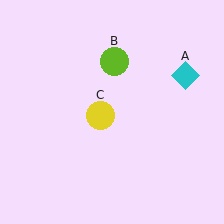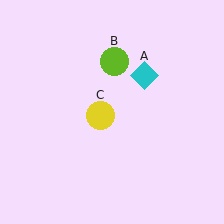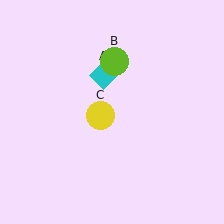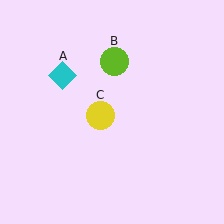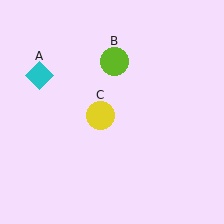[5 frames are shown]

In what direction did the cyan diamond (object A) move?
The cyan diamond (object A) moved left.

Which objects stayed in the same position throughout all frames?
Lime circle (object B) and yellow circle (object C) remained stationary.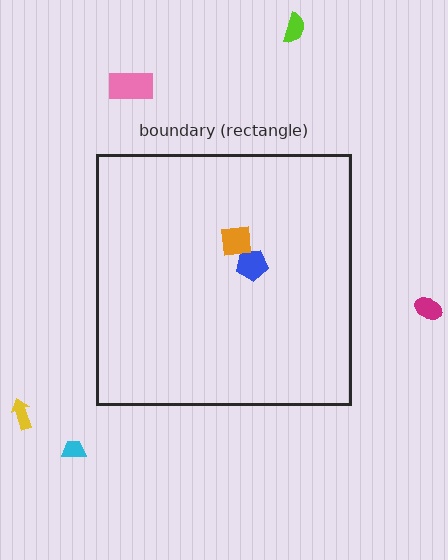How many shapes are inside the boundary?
2 inside, 5 outside.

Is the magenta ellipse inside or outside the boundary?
Outside.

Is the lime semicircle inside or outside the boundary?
Outside.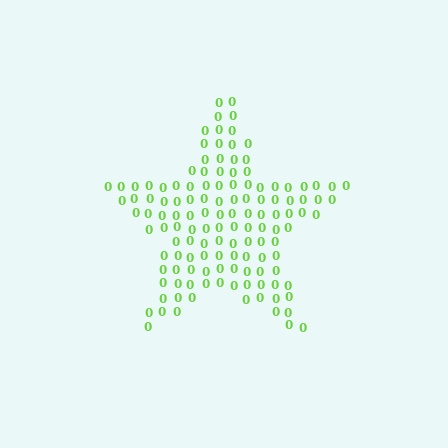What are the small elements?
The small elements are digit 0's.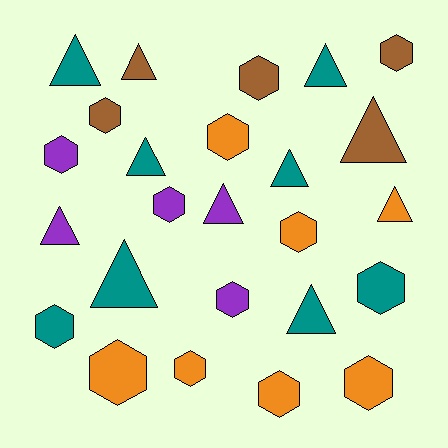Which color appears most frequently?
Teal, with 8 objects.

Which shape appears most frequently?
Hexagon, with 14 objects.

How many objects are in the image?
There are 25 objects.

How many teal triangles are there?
There are 6 teal triangles.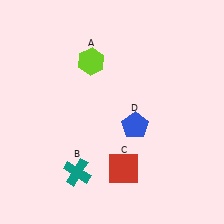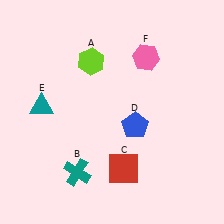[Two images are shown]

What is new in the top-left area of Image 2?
A teal triangle (E) was added in the top-left area of Image 2.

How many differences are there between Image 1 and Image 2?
There are 2 differences between the two images.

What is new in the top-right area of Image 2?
A pink hexagon (F) was added in the top-right area of Image 2.